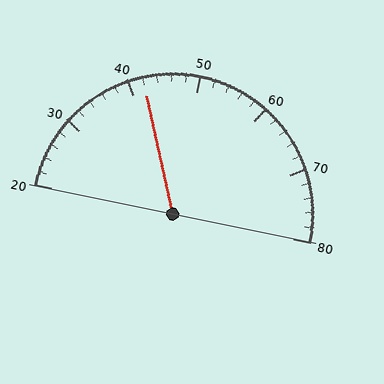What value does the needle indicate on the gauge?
The needle indicates approximately 42.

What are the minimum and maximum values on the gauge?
The gauge ranges from 20 to 80.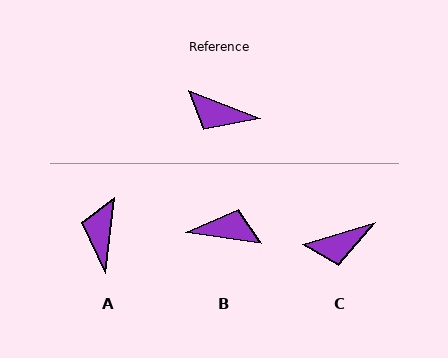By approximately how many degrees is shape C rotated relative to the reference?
Approximately 39 degrees counter-clockwise.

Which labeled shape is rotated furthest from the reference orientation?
B, about 166 degrees away.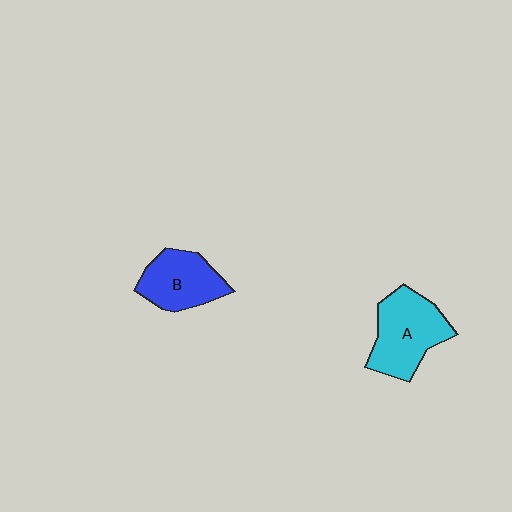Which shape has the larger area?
Shape A (cyan).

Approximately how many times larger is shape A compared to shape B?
Approximately 1.3 times.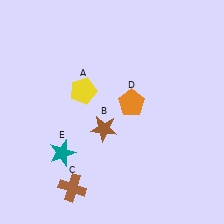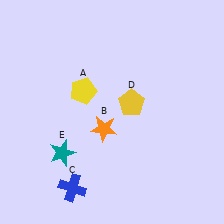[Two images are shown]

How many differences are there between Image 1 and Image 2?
There are 3 differences between the two images.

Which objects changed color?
B changed from brown to orange. C changed from brown to blue. D changed from orange to yellow.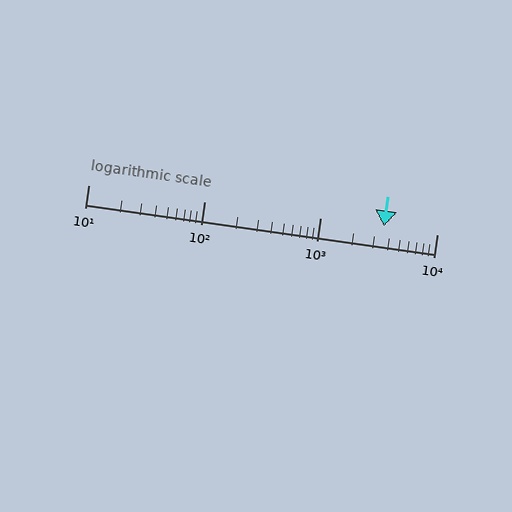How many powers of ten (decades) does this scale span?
The scale spans 3 decades, from 10 to 10000.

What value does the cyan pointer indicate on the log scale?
The pointer indicates approximately 3500.